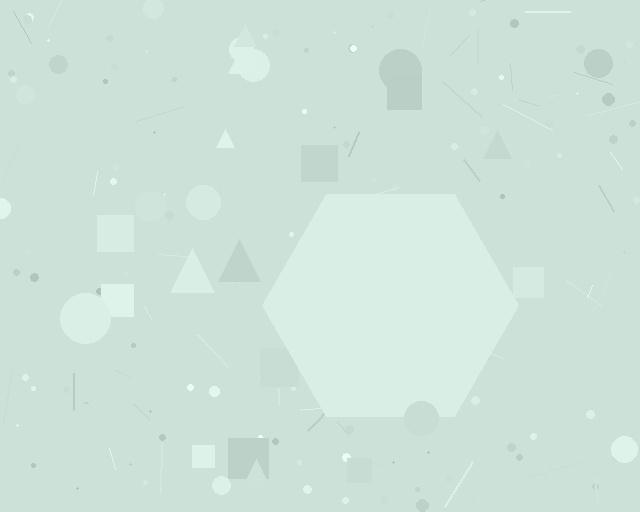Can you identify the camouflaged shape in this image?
The camouflaged shape is a hexagon.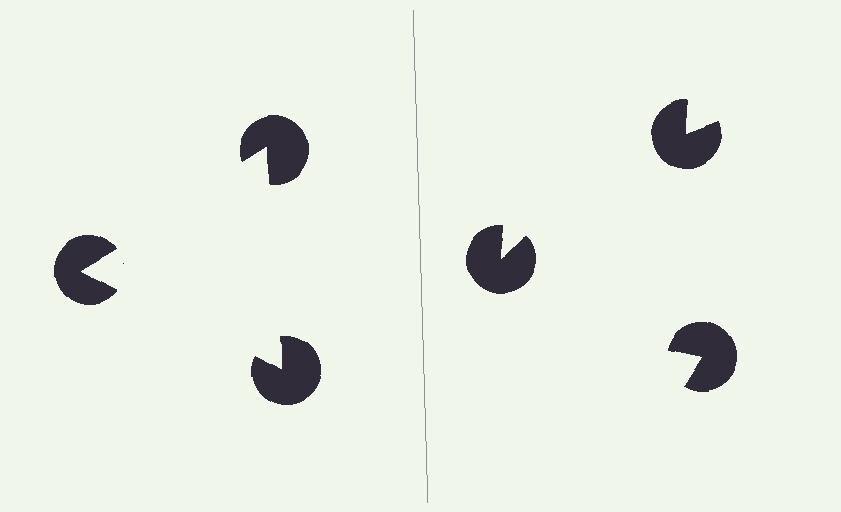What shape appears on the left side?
An illusory triangle.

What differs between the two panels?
The pac-man discs are positioned identically on both sides; only the wedge orientations differ. On the left they align to a triangle; on the right they are misaligned.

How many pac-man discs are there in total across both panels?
6 — 3 on each side.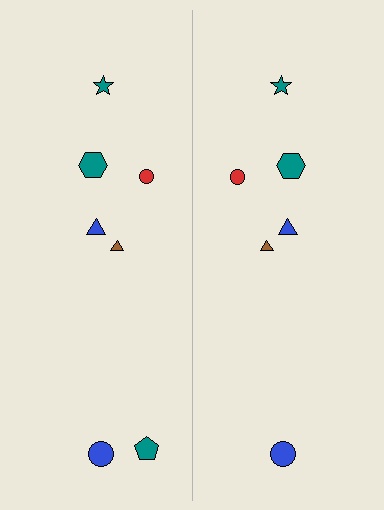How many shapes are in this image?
There are 13 shapes in this image.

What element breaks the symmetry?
A teal pentagon is missing from the right side.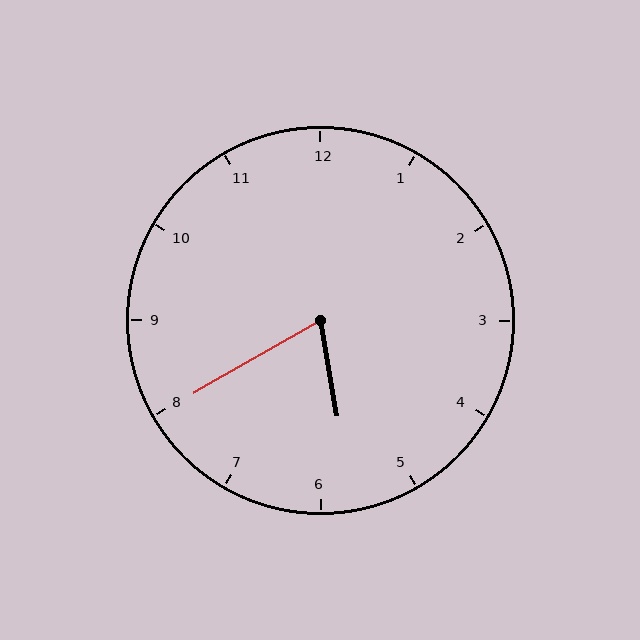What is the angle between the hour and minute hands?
Approximately 70 degrees.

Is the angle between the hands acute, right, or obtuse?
It is acute.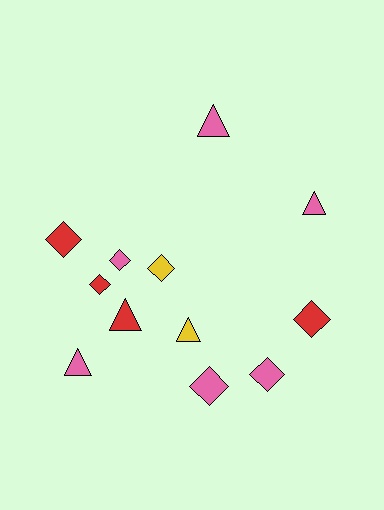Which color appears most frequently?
Pink, with 6 objects.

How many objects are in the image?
There are 12 objects.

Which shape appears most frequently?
Diamond, with 7 objects.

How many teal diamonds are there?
There are no teal diamonds.